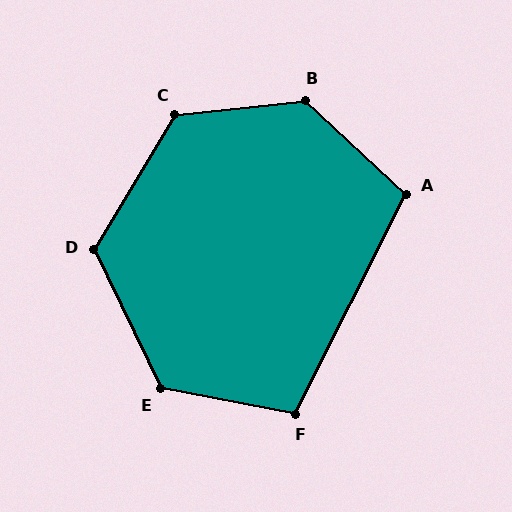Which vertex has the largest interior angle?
B, at approximately 131 degrees.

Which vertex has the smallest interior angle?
A, at approximately 106 degrees.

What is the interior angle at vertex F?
Approximately 106 degrees (obtuse).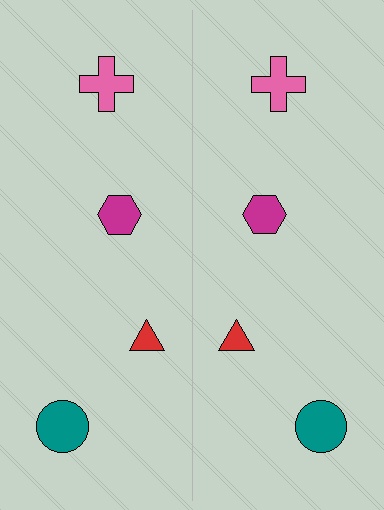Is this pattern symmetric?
Yes, this pattern has bilateral (reflection) symmetry.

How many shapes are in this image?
There are 8 shapes in this image.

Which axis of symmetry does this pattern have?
The pattern has a vertical axis of symmetry running through the center of the image.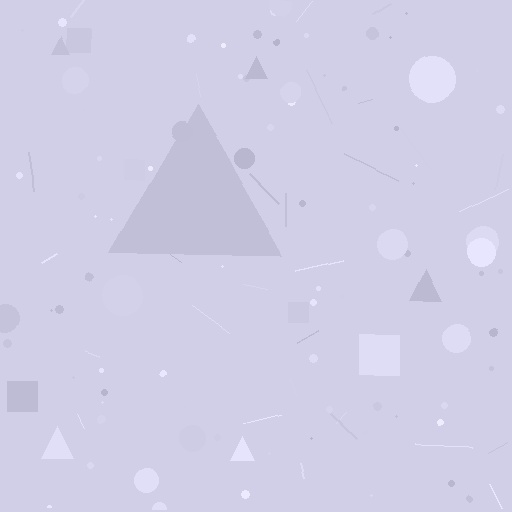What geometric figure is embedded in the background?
A triangle is embedded in the background.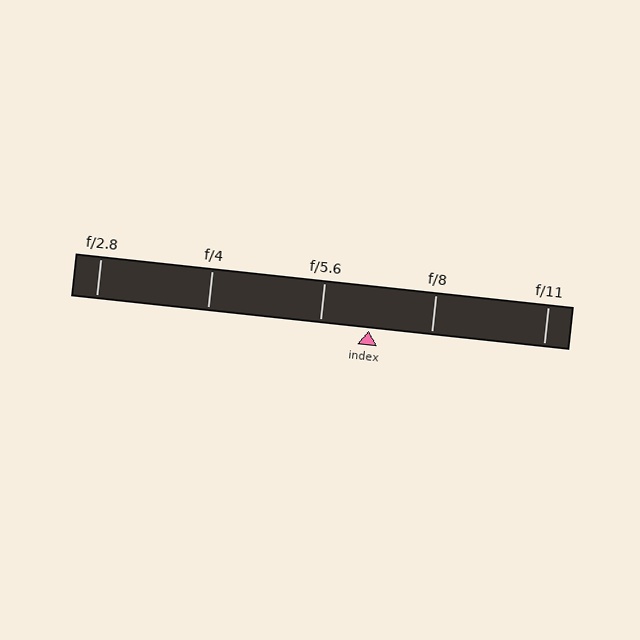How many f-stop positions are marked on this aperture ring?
There are 5 f-stop positions marked.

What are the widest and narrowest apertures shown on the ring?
The widest aperture shown is f/2.8 and the narrowest is f/11.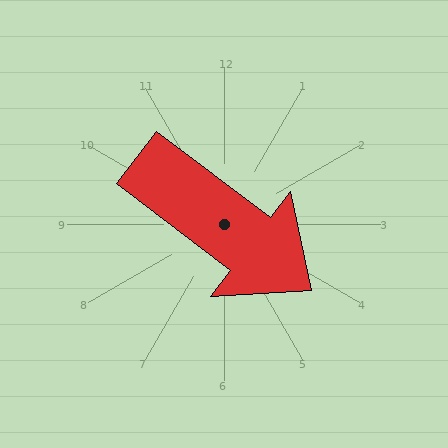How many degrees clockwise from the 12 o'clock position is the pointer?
Approximately 127 degrees.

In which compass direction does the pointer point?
Southeast.